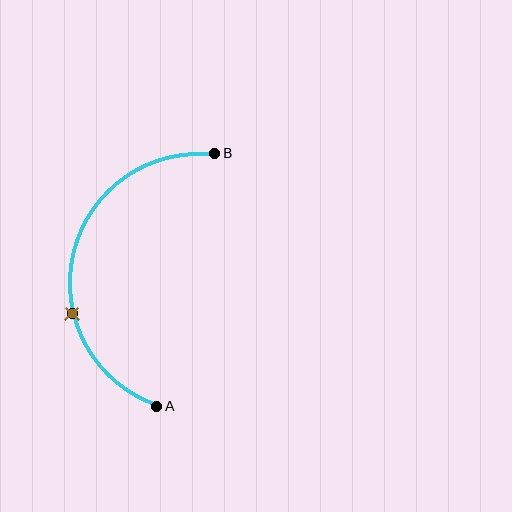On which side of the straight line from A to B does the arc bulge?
The arc bulges to the left of the straight line connecting A and B.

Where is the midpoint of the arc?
The arc midpoint is the point on the curve farthest from the straight line joining A and B. It sits to the left of that line.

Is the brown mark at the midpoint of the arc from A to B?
No. The brown mark lies on the arc but is closer to endpoint A. The arc midpoint would be at the point on the curve equidistant along the arc from both A and B.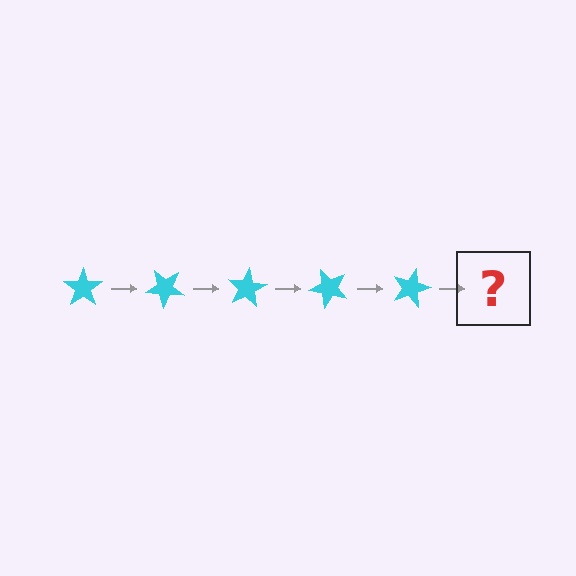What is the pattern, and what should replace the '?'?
The pattern is that the star rotates 40 degrees each step. The '?' should be a cyan star rotated 200 degrees.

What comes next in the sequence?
The next element should be a cyan star rotated 200 degrees.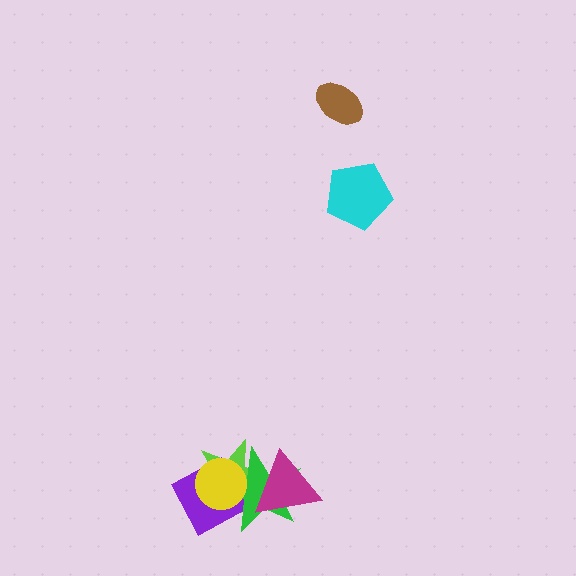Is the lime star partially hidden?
Yes, it is partially covered by another shape.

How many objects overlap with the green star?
4 objects overlap with the green star.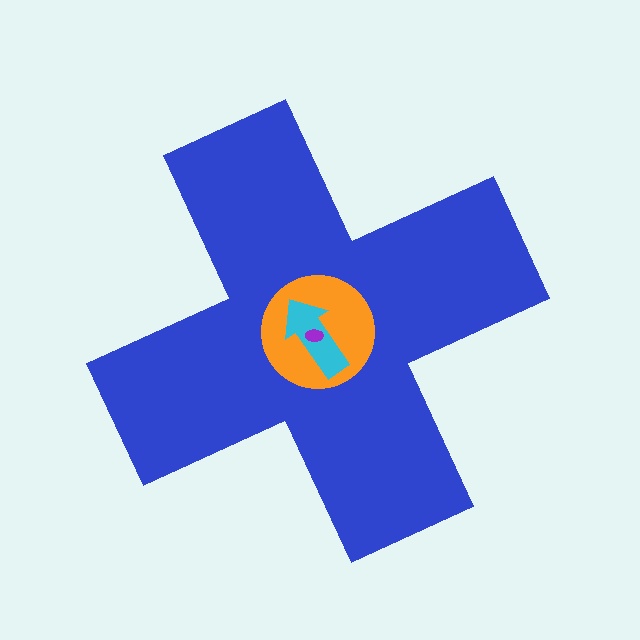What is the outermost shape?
The blue cross.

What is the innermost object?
The purple ellipse.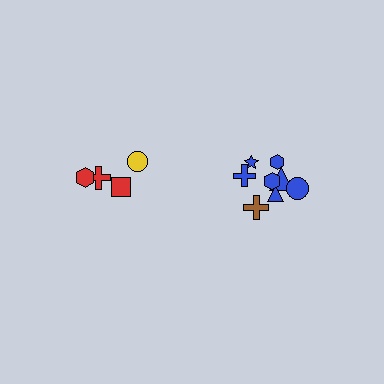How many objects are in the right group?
There are 8 objects.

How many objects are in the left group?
There are 4 objects.